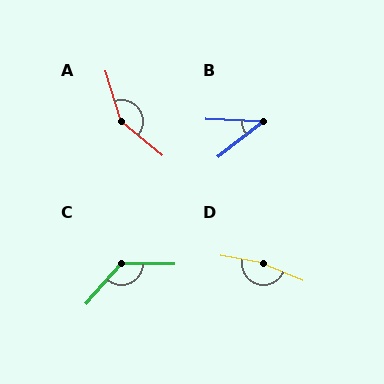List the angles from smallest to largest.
B (41°), C (130°), A (147°), D (168°).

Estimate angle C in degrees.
Approximately 130 degrees.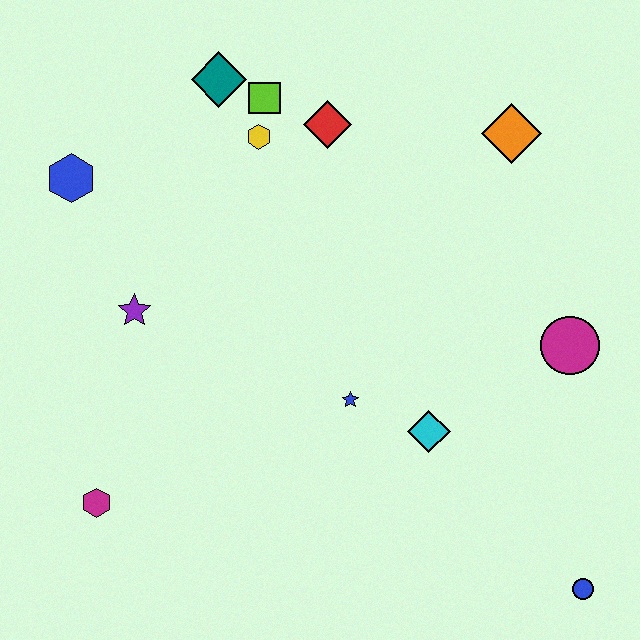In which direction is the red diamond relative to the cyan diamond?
The red diamond is above the cyan diamond.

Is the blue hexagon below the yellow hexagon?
Yes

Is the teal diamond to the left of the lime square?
Yes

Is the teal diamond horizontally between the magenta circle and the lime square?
No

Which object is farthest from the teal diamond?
The blue circle is farthest from the teal diamond.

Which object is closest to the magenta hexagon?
The purple star is closest to the magenta hexagon.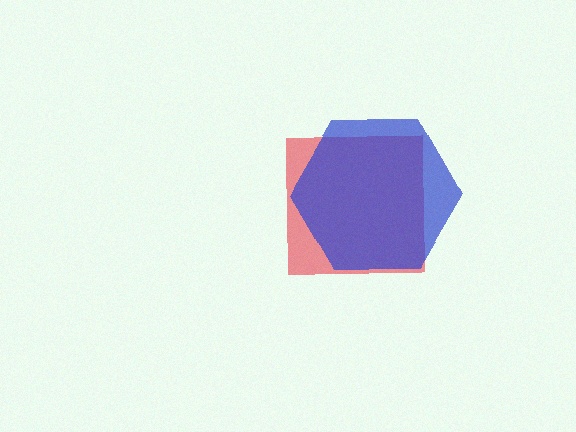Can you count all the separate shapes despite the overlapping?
Yes, there are 2 separate shapes.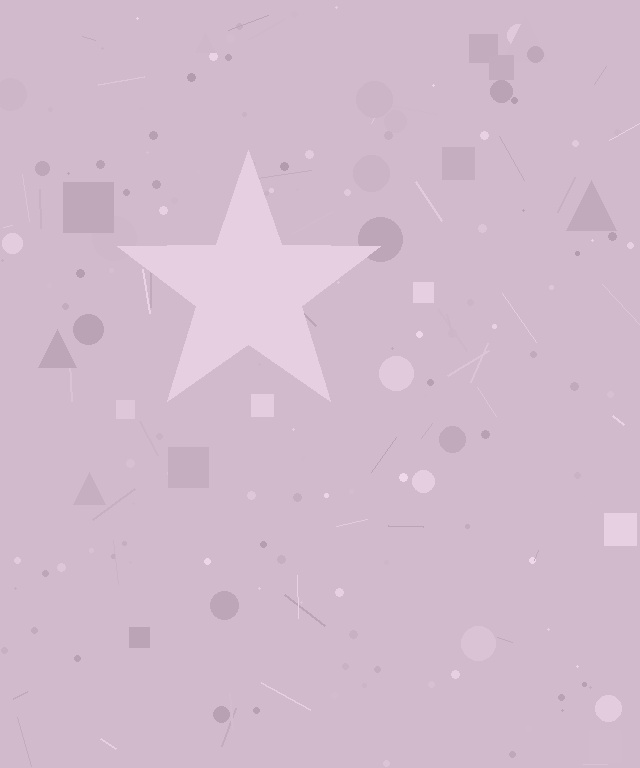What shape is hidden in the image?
A star is hidden in the image.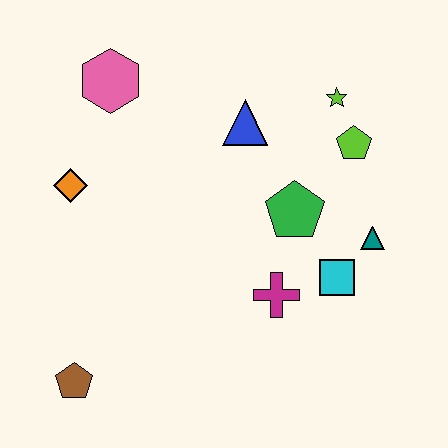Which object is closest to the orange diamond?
The pink hexagon is closest to the orange diamond.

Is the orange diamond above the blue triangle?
No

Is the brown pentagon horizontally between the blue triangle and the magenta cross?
No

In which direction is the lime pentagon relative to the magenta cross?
The lime pentagon is above the magenta cross.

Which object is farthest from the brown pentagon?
The lime star is farthest from the brown pentagon.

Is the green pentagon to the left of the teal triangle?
Yes